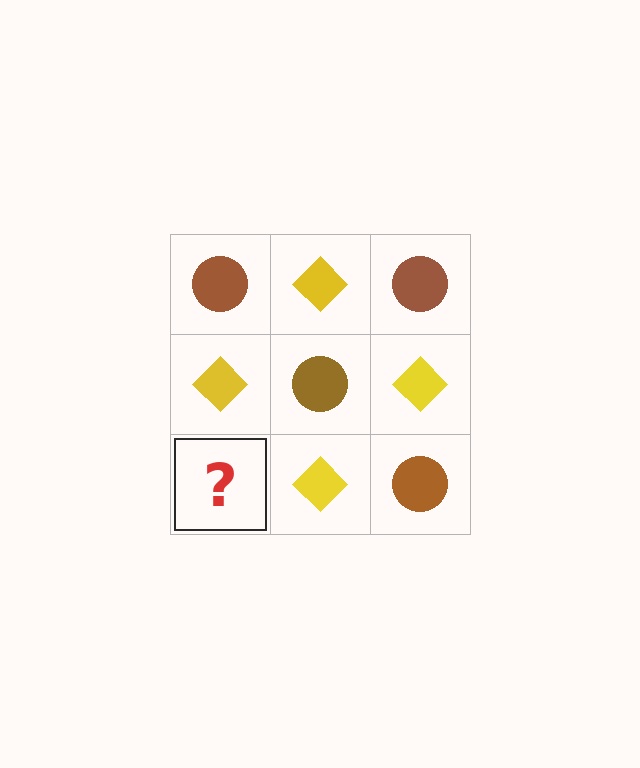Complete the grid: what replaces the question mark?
The question mark should be replaced with a brown circle.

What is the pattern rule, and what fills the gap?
The rule is that it alternates brown circle and yellow diamond in a checkerboard pattern. The gap should be filled with a brown circle.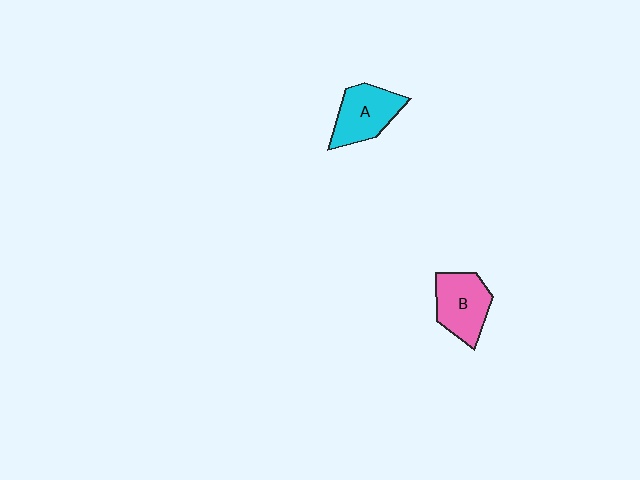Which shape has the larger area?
Shape B (pink).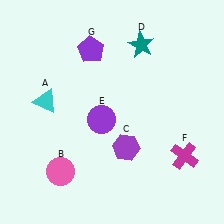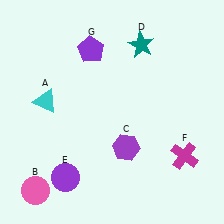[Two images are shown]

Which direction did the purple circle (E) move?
The purple circle (E) moved down.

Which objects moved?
The objects that moved are: the pink circle (B), the purple circle (E).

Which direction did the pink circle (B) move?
The pink circle (B) moved left.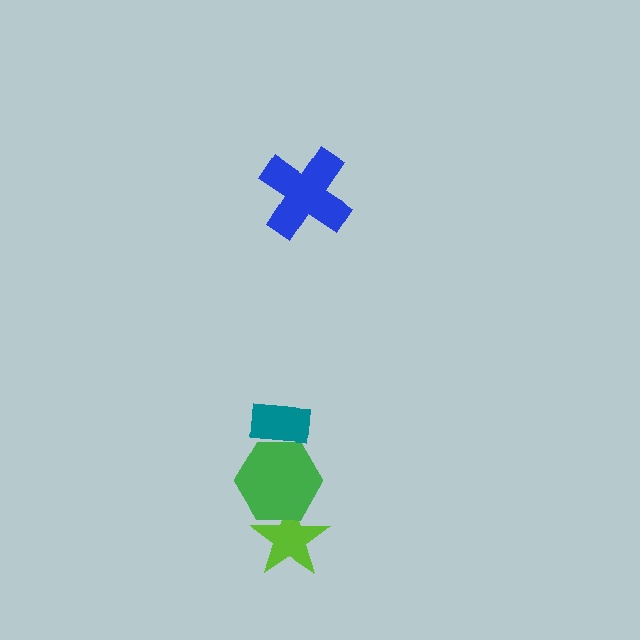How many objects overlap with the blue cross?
0 objects overlap with the blue cross.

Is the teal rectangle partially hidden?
Yes, it is partially covered by another shape.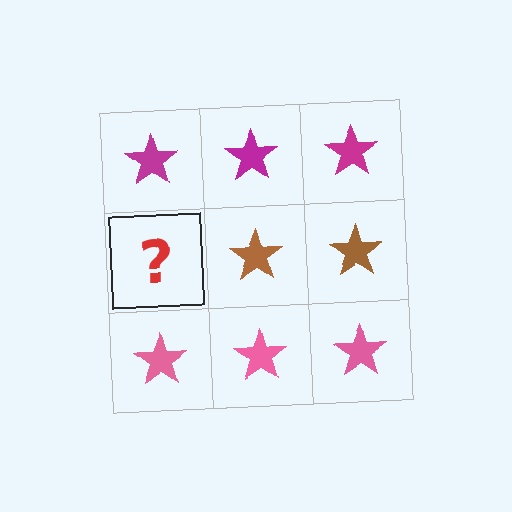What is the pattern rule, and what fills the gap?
The rule is that each row has a consistent color. The gap should be filled with a brown star.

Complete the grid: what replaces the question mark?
The question mark should be replaced with a brown star.